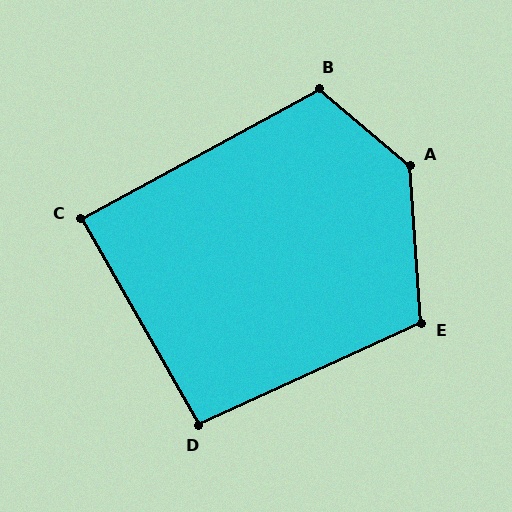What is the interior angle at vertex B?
Approximately 111 degrees (obtuse).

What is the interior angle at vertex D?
Approximately 95 degrees (obtuse).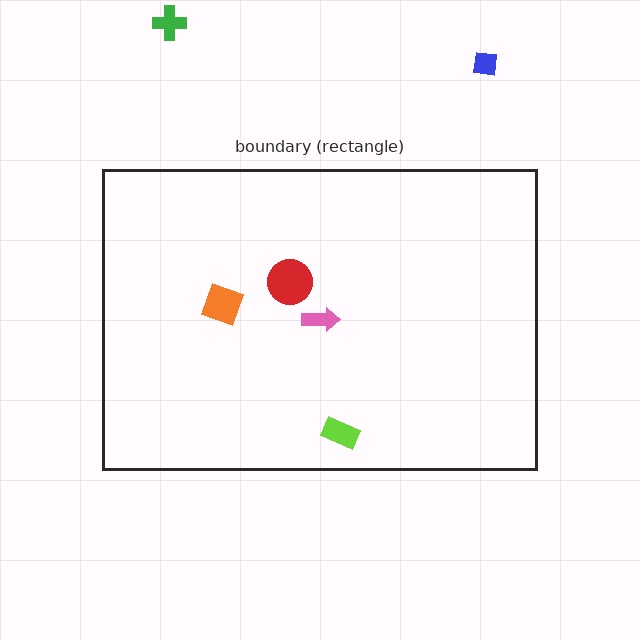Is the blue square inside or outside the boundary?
Outside.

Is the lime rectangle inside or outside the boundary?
Inside.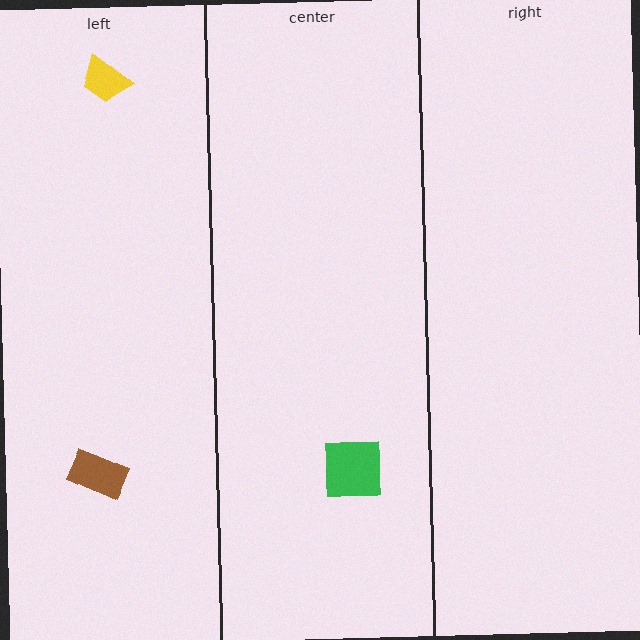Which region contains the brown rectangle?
The left region.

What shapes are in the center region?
The green square.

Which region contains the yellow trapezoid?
The left region.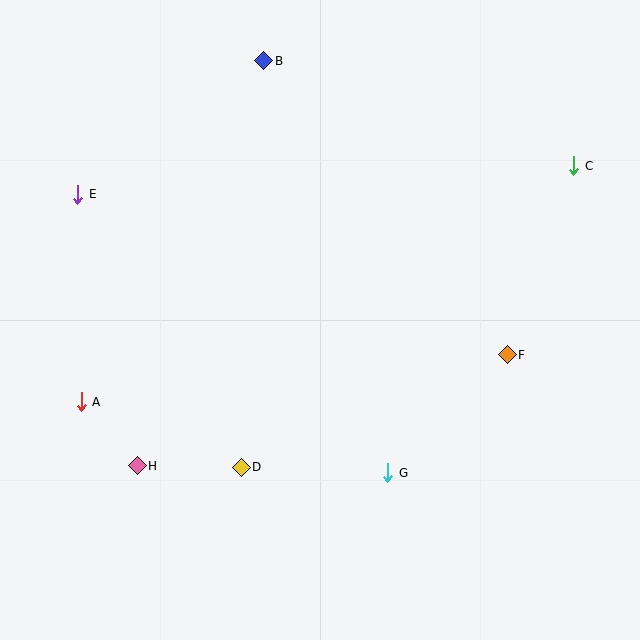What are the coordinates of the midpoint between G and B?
The midpoint between G and B is at (326, 267).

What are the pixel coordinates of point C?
Point C is at (574, 166).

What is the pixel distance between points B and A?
The distance between B and A is 387 pixels.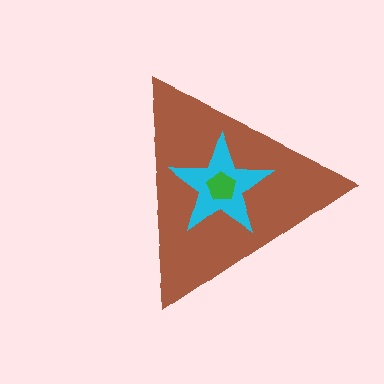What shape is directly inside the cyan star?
The green pentagon.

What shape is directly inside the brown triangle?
The cyan star.